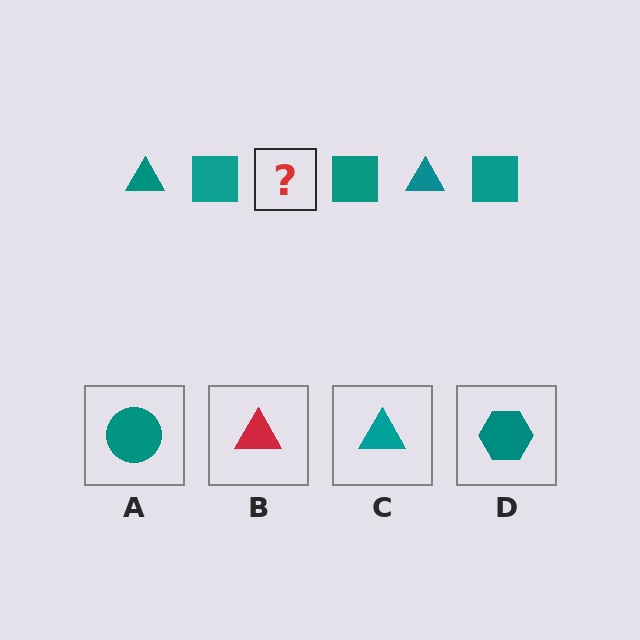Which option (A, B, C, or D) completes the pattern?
C.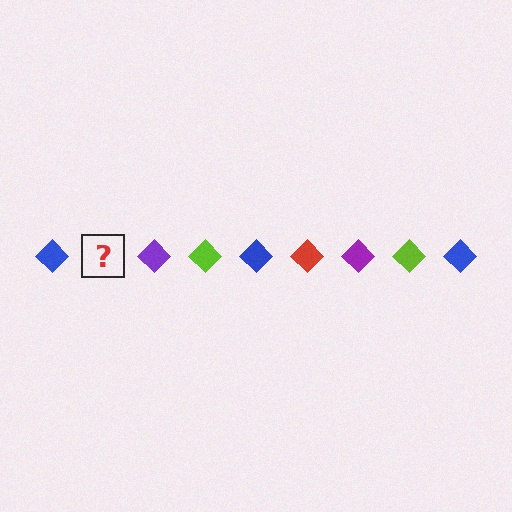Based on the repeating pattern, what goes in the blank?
The blank should be a red diamond.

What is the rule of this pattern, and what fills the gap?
The rule is that the pattern cycles through blue, red, purple, lime diamonds. The gap should be filled with a red diamond.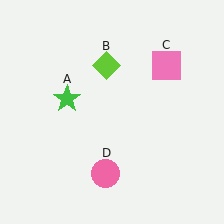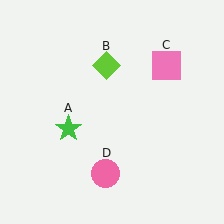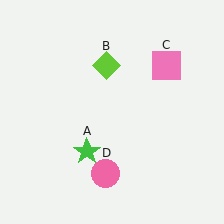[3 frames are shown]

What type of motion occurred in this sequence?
The green star (object A) rotated counterclockwise around the center of the scene.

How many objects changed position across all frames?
1 object changed position: green star (object A).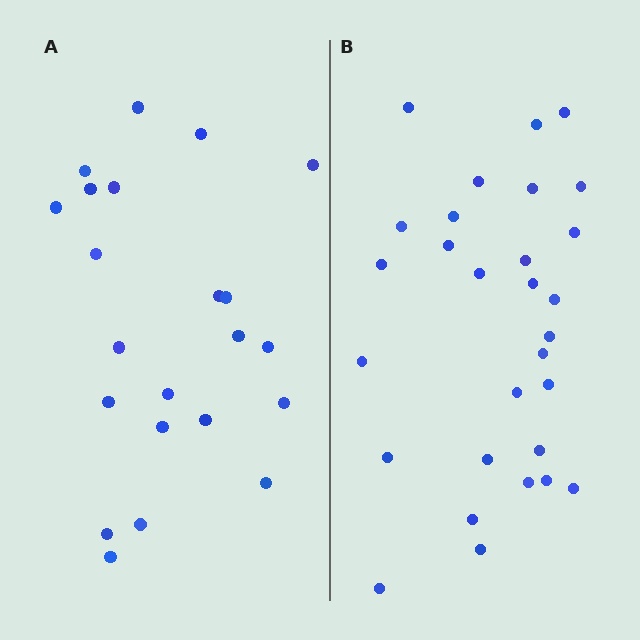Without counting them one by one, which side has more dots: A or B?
Region B (the right region) has more dots.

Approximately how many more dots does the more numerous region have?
Region B has roughly 8 or so more dots than region A.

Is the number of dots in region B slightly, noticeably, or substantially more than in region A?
Region B has noticeably more, but not dramatically so. The ratio is roughly 1.3 to 1.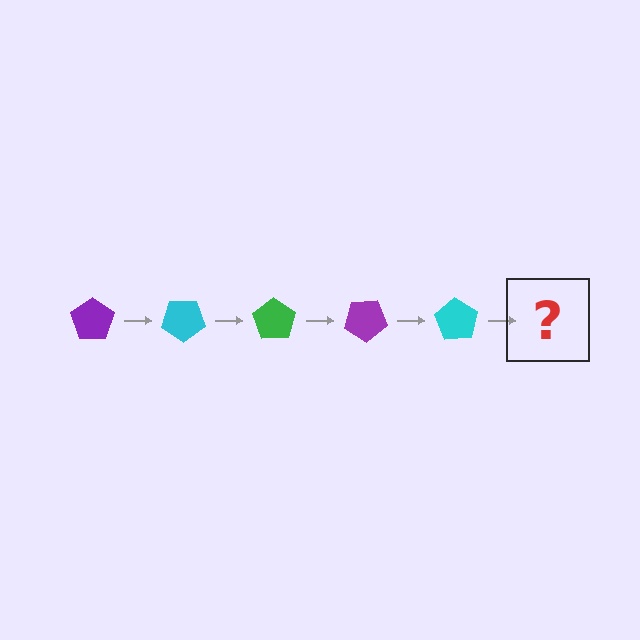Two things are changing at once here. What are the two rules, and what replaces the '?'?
The two rules are that it rotates 35 degrees each step and the color cycles through purple, cyan, and green. The '?' should be a green pentagon, rotated 175 degrees from the start.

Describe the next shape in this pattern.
It should be a green pentagon, rotated 175 degrees from the start.